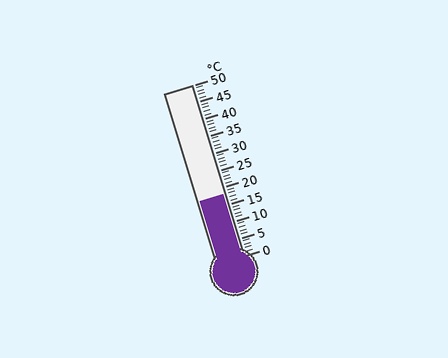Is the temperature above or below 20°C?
The temperature is below 20°C.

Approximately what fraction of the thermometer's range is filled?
The thermometer is filled to approximately 35% of its range.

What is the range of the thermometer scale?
The thermometer scale ranges from 0°C to 50°C.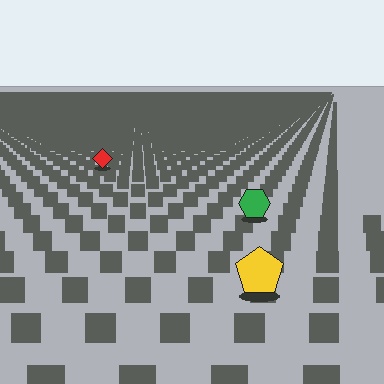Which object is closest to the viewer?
The yellow pentagon is closest. The texture marks near it are larger and more spread out.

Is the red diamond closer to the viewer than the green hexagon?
No. The green hexagon is closer — you can tell from the texture gradient: the ground texture is coarser near it.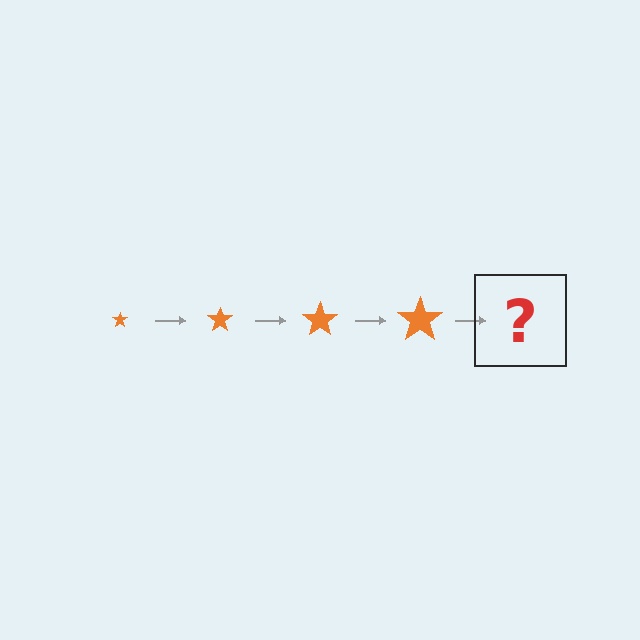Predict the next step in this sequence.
The next step is an orange star, larger than the previous one.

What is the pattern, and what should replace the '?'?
The pattern is that the star gets progressively larger each step. The '?' should be an orange star, larger than the previous one.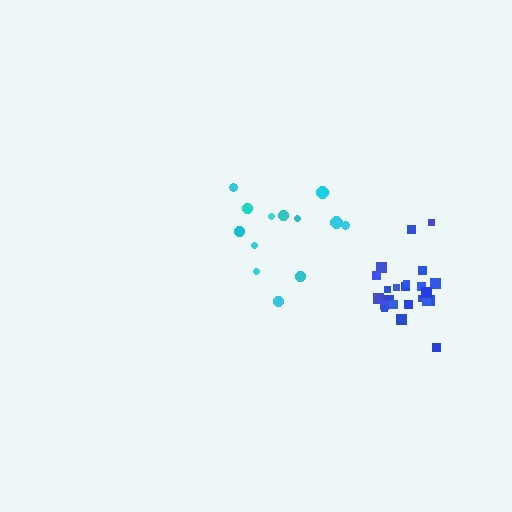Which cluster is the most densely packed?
Blue.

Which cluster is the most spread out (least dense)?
Cyan.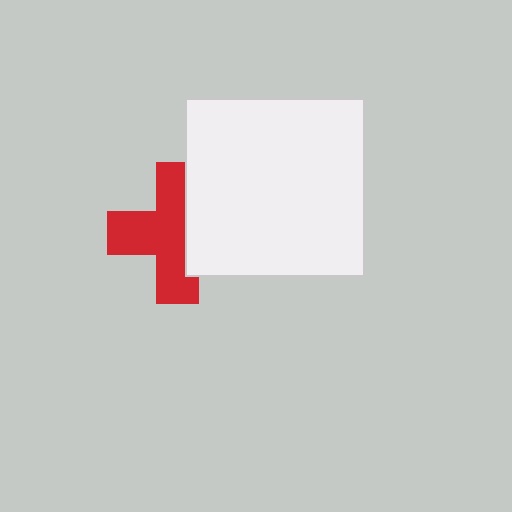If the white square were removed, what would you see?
You would see the complete red cross.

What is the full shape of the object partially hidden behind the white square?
The partially hidden object is a red cross.